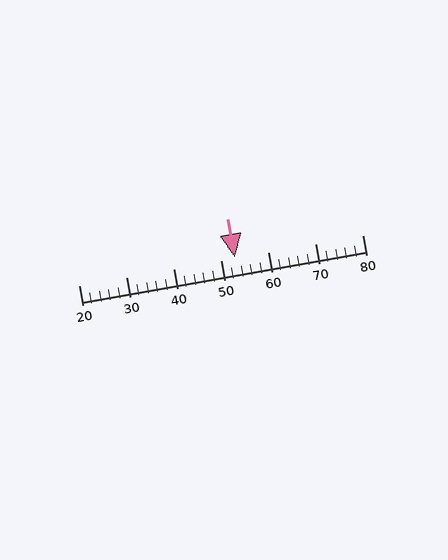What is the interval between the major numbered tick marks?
The major tick marks are spaced 10 units apart.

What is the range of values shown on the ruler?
The ruler shows values from 20 to 80.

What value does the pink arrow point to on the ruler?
The pink arrow points to approximately 53.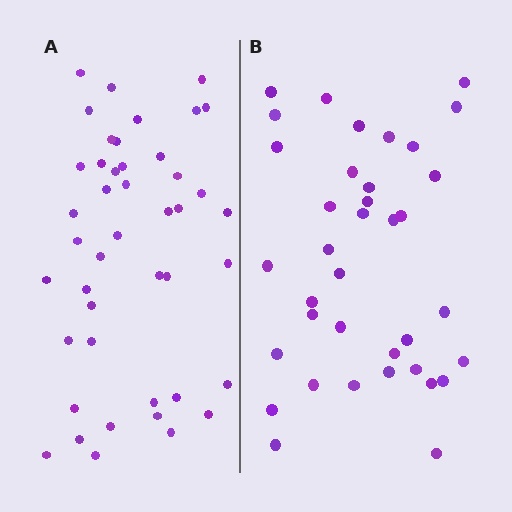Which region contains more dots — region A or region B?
Region A (the left region) has more dots.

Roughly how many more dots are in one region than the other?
Region A has roughly 8 or so more dots than region B.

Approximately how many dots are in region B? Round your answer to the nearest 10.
About 40 dots. (The exact count is 37, which rounds to 40.)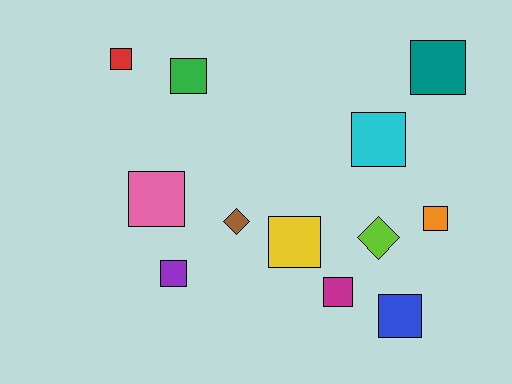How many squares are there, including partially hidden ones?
There are 10 squares.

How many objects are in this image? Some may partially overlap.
There are 12 objects.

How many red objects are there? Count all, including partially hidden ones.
There is 1 red object.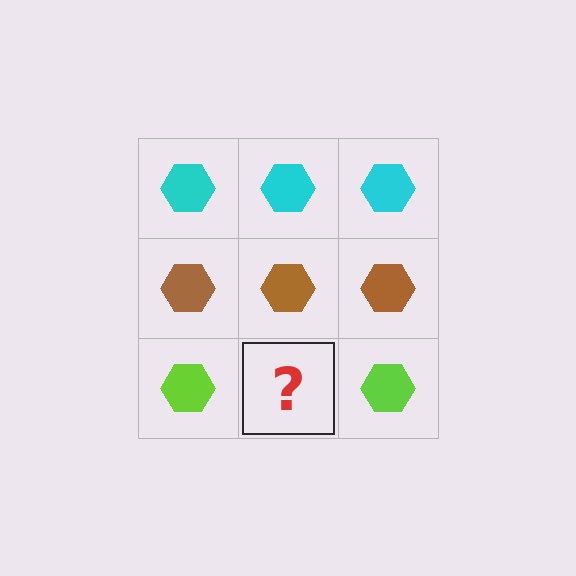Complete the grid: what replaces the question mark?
The question mark should be replaced with a lime hexagon.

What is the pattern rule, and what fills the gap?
The rule is that each row has a consistent color. The gap should be filled with a lime hexagon.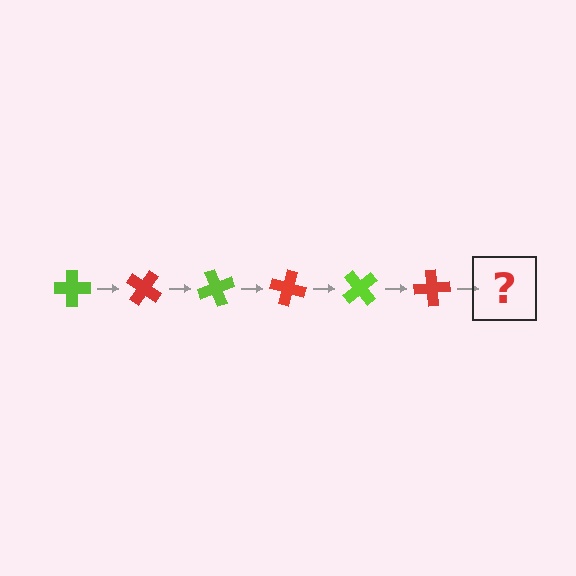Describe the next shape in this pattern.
It should be a lime cross, rotated 210 degrees from the start.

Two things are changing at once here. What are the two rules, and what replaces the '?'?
The two rules are that it rotates 35 degrees each step and the color cycles through lime and red. The '?' should be a lime cross, rotated 210 degrees from the start.